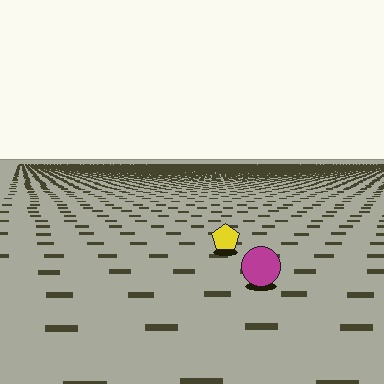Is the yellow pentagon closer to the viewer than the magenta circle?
No. The magenta circle is closer — you can tell from the texture gradient: the ground texture is coarser near it.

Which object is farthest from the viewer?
The yellow pentagon is farthest from the viewer. It appears smaller and the ground texture around it is denser.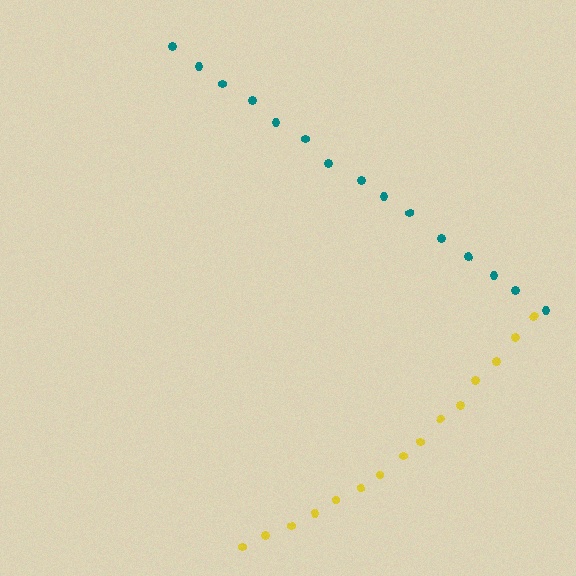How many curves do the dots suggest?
There are 2 distinct paths.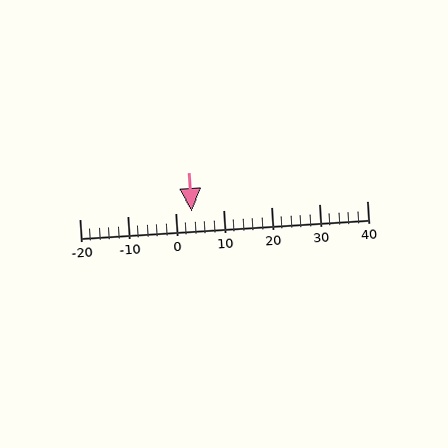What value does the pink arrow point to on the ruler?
The pink arrow points to approximately 3.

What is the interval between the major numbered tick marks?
The major tick marks are spaced 10 units apart.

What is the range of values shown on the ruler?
The ruler shows values from -20 to 40.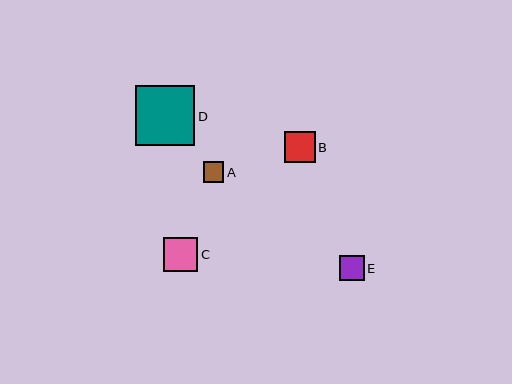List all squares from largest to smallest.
From largest to smallest: D, C, B, E, A.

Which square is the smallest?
Square A is the smallest with a size of approximately 21 pixels.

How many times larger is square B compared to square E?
Square B is approximately 1.3 times the size of square E.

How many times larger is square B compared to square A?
Square B is approximately 1.5 times the size of square A.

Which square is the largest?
Square D is the largest with a size of approximately 60 pixels.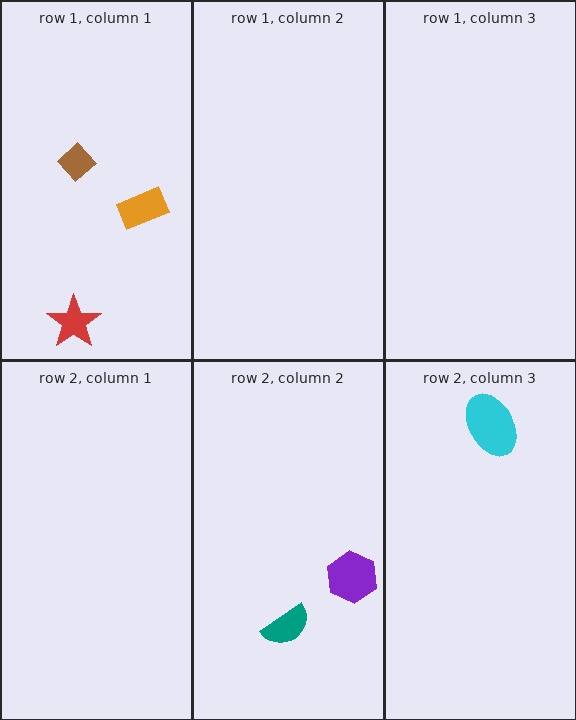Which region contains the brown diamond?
The row 1, column 1 region.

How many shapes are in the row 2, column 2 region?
2.